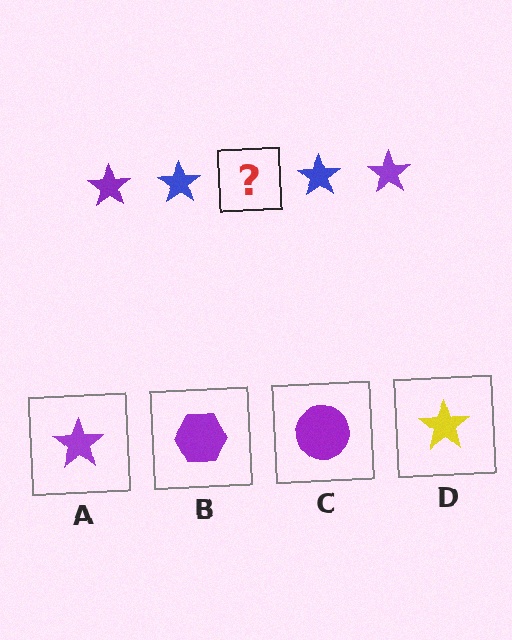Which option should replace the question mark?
Option A.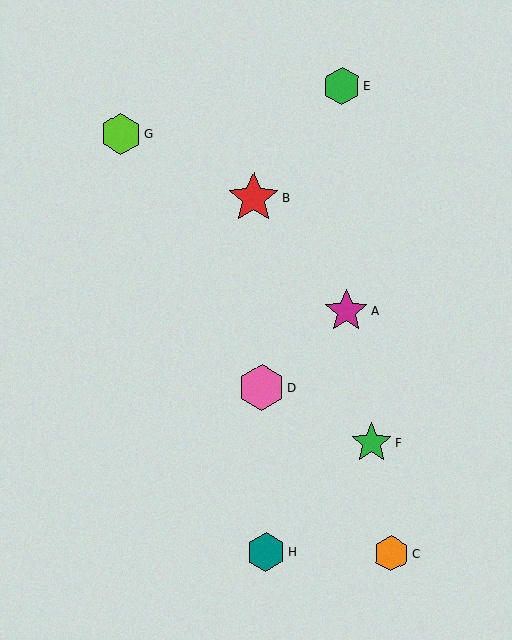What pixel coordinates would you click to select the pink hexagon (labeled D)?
Click at (262, 388) to select the pink hexagon D.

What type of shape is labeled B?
Shape B is a red star.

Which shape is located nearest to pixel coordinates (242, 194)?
The red star (labeled B) at (254, 198) is nearest to that location.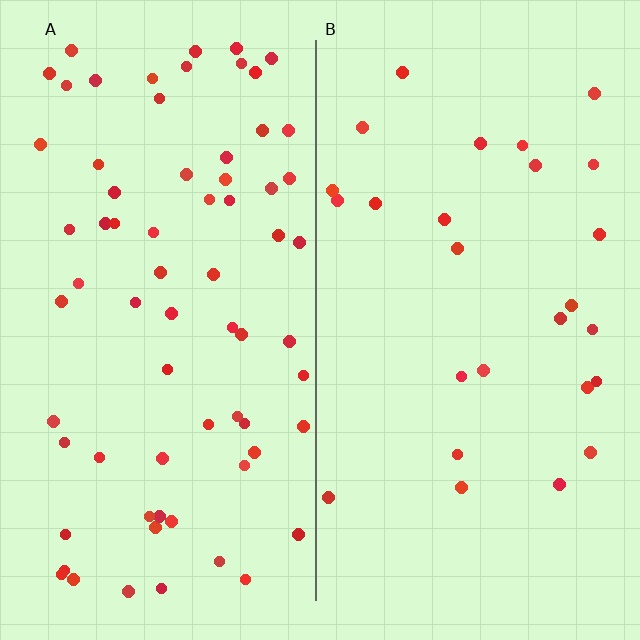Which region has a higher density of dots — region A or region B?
A (the left).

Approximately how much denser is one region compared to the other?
Approximately 2.7× — region A over region B.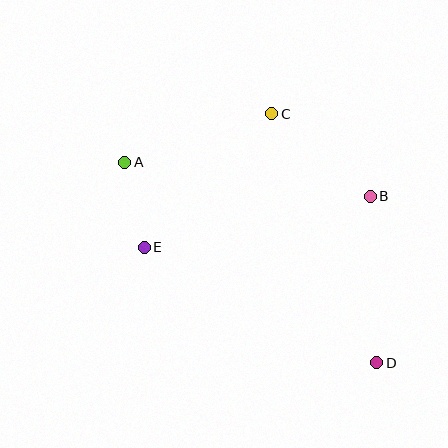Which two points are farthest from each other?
Points A and D are farthest from each other.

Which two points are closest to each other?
Points A and E are closest to each other.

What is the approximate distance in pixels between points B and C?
The distance between B and C is approximately 129 pixels.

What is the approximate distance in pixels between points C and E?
The distance between C and E is approximately 184 pixels.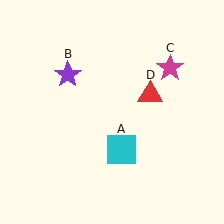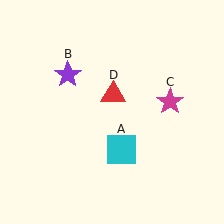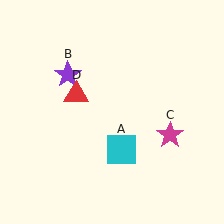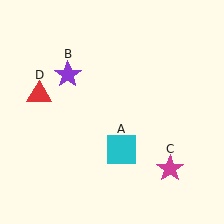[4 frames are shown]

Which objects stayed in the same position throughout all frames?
Cyan square (object A) and purple star (object B) remained stationary.